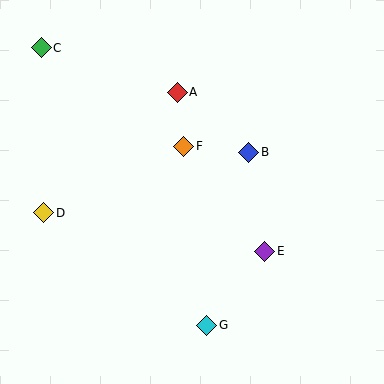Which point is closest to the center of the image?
Point F at (184, 146) is closest to the center.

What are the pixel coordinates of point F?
Point F is at (184, 146).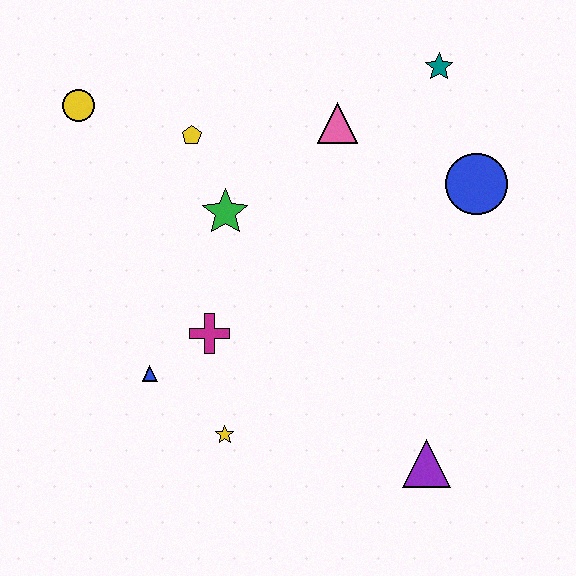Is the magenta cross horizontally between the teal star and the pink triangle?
No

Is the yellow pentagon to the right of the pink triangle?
No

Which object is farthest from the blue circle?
The yellow circle is farthest from the blue circle.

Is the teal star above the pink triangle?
Yes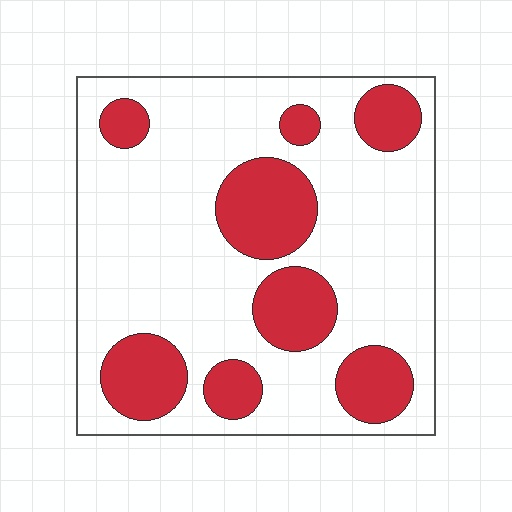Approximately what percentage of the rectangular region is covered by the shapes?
Approximately 25%.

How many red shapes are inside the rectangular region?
8.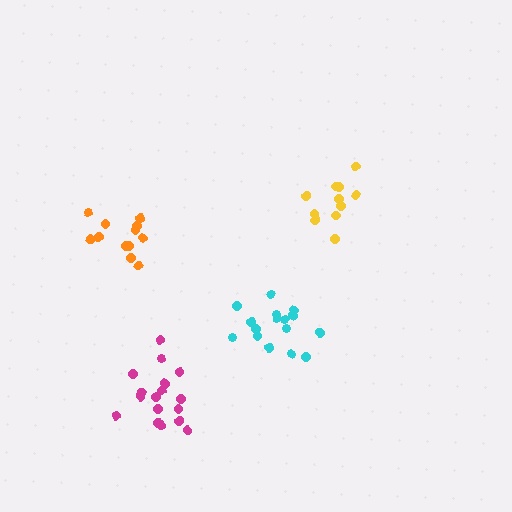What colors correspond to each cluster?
The clusters are colored: yellow, orange, magenta, cyan.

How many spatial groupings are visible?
There are 4 spatial groupings.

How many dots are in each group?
Group 1: 11 dots, Group 2: 12 dots, Group 3: 17 dots, Group 4: 16 dots (56 total).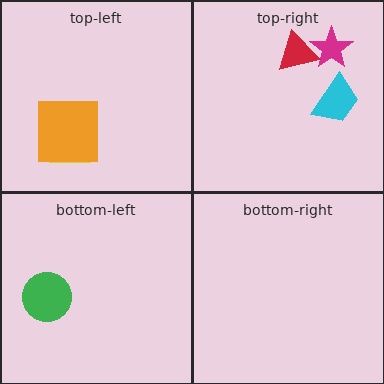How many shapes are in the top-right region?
3.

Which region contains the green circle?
The bottom-left region.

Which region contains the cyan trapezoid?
The top-right region.